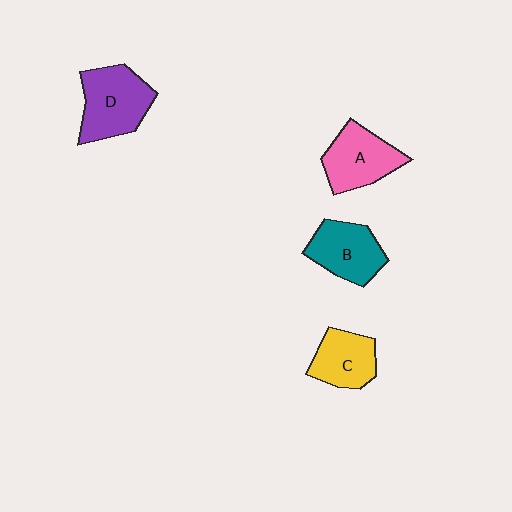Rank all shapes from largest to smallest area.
From largest to smallest: D (purple), A (pink), B (teal), C (yellow).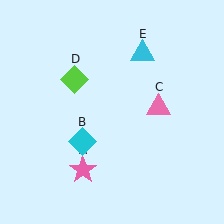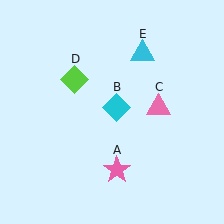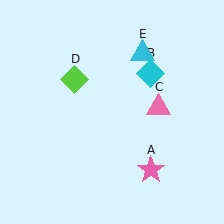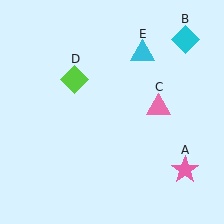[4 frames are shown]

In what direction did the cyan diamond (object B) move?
The cyan diamond (object B) moved up and to the right.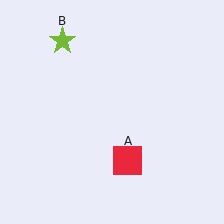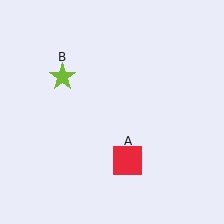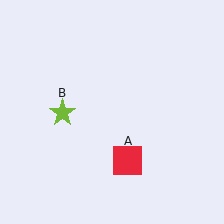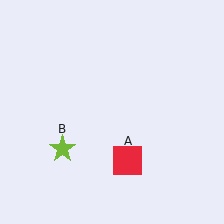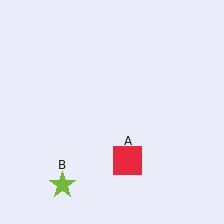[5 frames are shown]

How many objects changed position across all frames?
1 object changed position: lime star (object B).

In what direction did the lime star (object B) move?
The lime star (object B) moved down.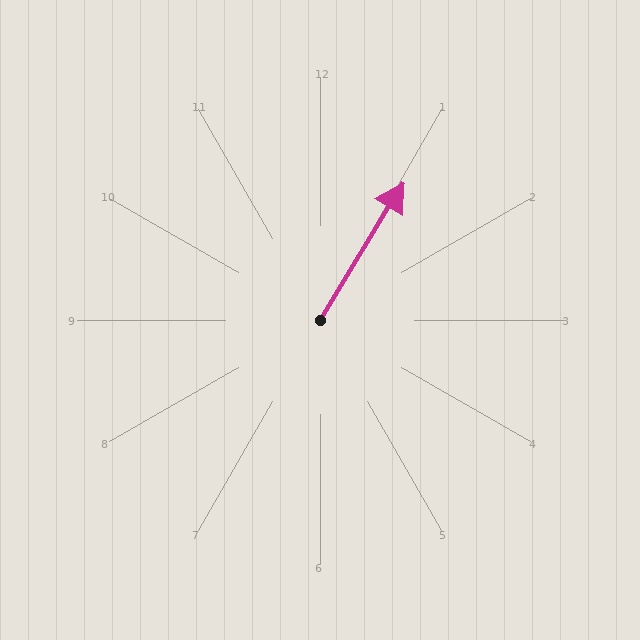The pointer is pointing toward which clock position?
Roughly 1 o'clock.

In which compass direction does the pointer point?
Northeast.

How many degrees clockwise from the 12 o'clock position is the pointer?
Approximately 31 degrees.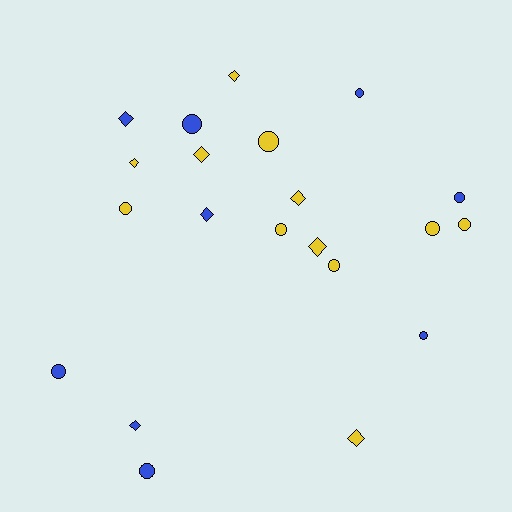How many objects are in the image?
There are 21 objects.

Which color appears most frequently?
Yellow, with 12 objects.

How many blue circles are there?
There are 6 blue circles.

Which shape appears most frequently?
Circle, with 12 objects.